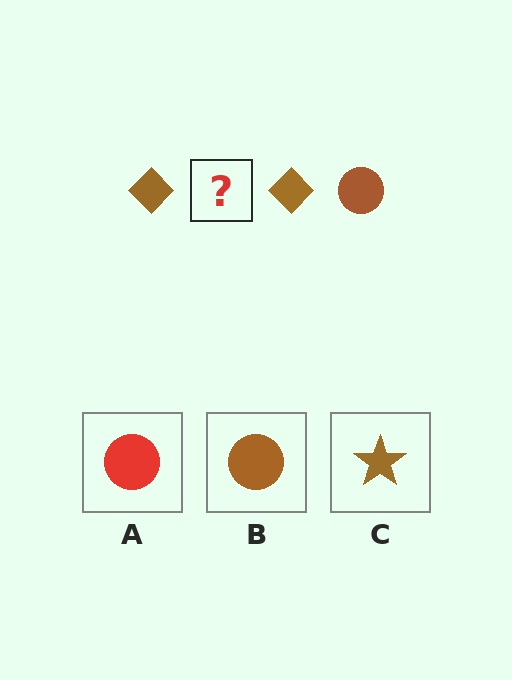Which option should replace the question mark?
Option B.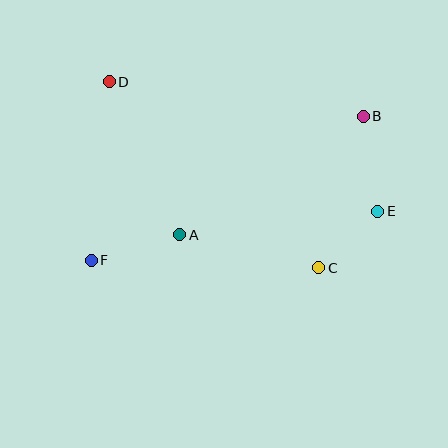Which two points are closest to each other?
Points C and E are closest to each other.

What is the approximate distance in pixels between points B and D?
The distance between B and D is approximately 256 pixels.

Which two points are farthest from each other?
Points B and F are farthest from each other.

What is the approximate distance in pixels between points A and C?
The distance between A and C is approximately 143 pixels.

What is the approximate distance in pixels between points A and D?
The distance between A and D is approximately 168 pixels.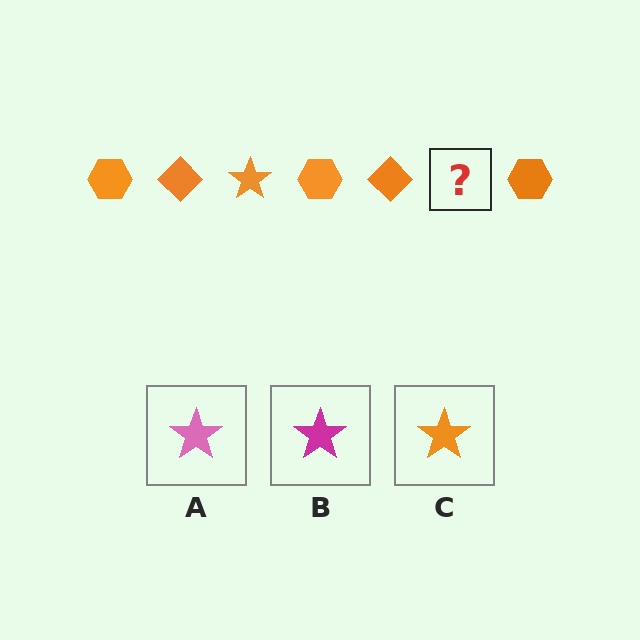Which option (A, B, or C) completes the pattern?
C.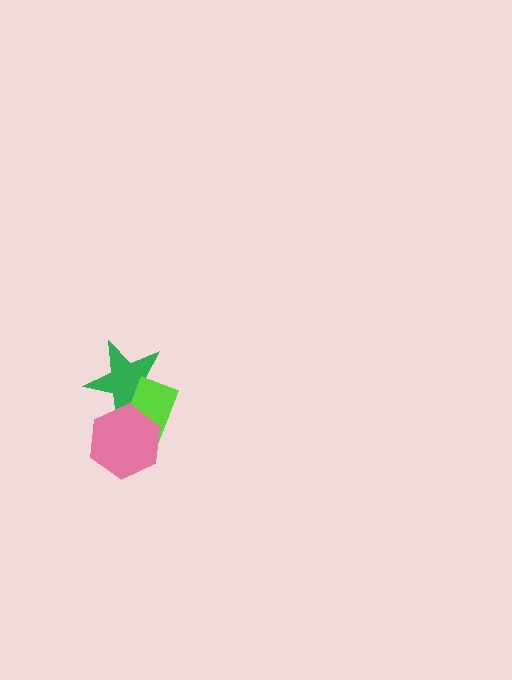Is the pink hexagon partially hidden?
No, no other shape covers it.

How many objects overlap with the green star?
2 objects overlap with the green star.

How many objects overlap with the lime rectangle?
2 objects overlap with the lime rectangle.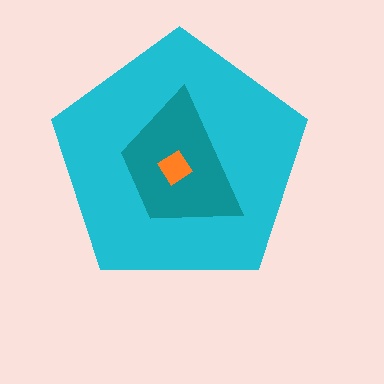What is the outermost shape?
The cyan pentagon.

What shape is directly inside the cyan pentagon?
The teal trapezoid.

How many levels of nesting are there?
3.